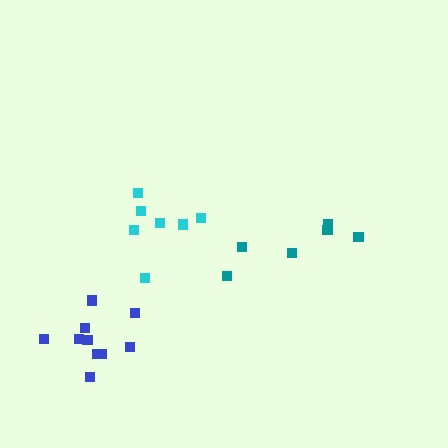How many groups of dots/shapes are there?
There are 3 groups.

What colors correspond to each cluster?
The clusters are colored: teal, blue, cyan.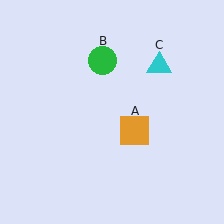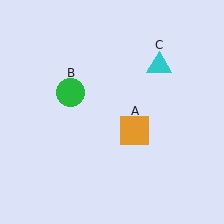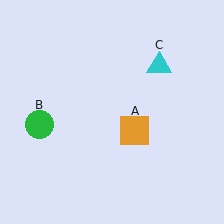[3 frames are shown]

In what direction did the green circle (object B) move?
The green circle (object B) moved down and to the left.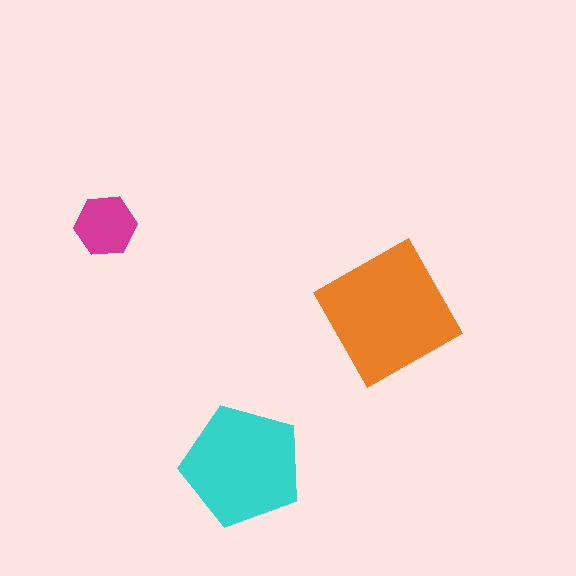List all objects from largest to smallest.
The orange square, the cyan pentagon, the magenta hexagon.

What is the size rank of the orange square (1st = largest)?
1st.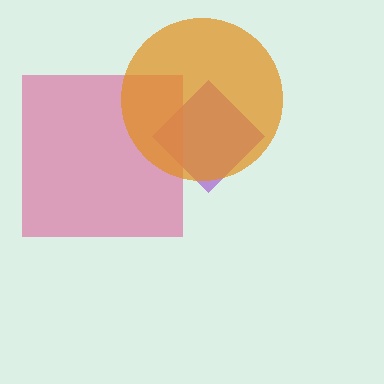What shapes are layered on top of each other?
The layered shapes are: a purple diamond, a pink square, an orange circle.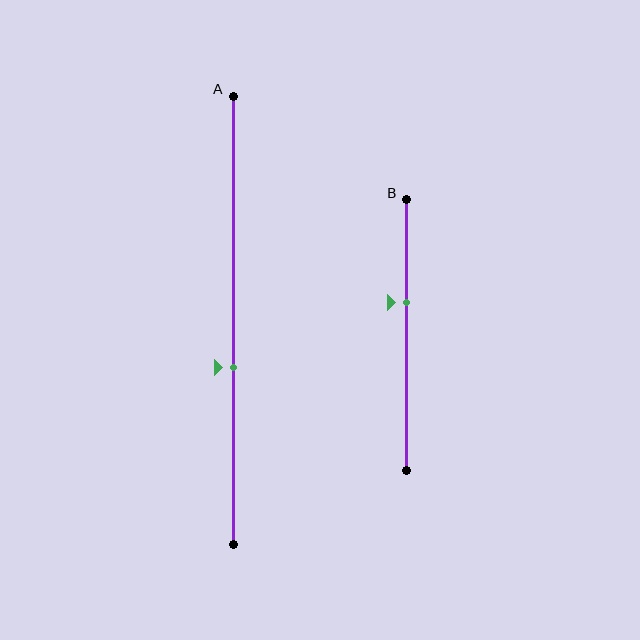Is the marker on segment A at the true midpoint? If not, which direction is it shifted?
No, the marker on segment A is shifted downward by about 10% of the segment length.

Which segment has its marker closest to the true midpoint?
Segment A has its marker closest to the true midpoint.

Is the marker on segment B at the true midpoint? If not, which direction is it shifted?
No, the marker on segment B is shifted upward by about 12% of the segment length.